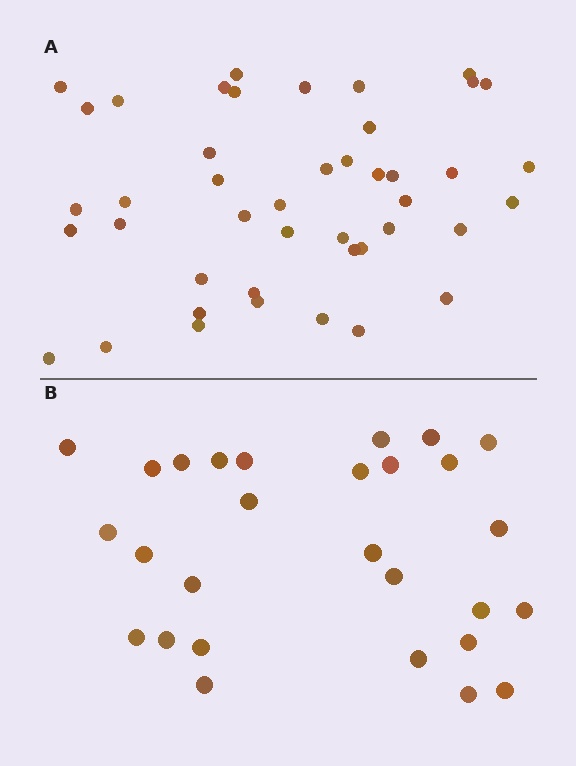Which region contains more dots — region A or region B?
Region A (the top region) has more dots.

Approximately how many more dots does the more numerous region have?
Region A has approximately 15 more dots than region B.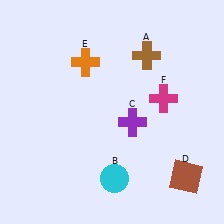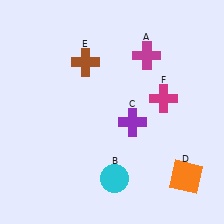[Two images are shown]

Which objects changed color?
A changed from brown to magenta. D changed from brown to orange. E changed from orange to brown.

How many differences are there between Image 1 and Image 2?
There are 3 differences between the two images.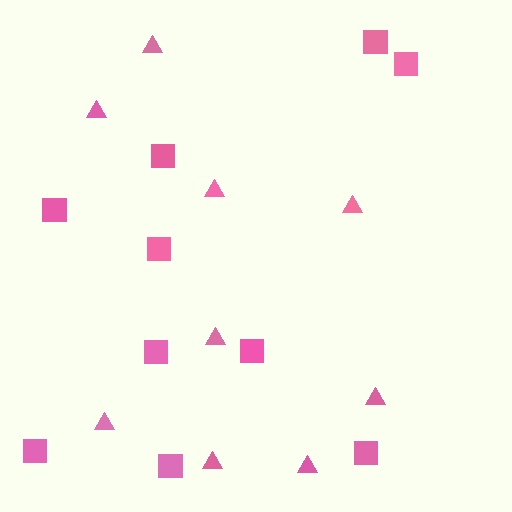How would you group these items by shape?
There are 2 groups: one group of triangles (9) and one group of squares (10).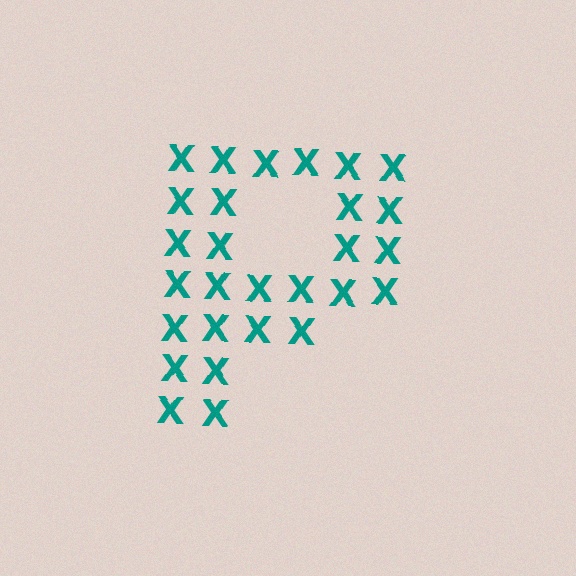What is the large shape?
The large shape is the letter P.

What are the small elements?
The small elements are letter X's.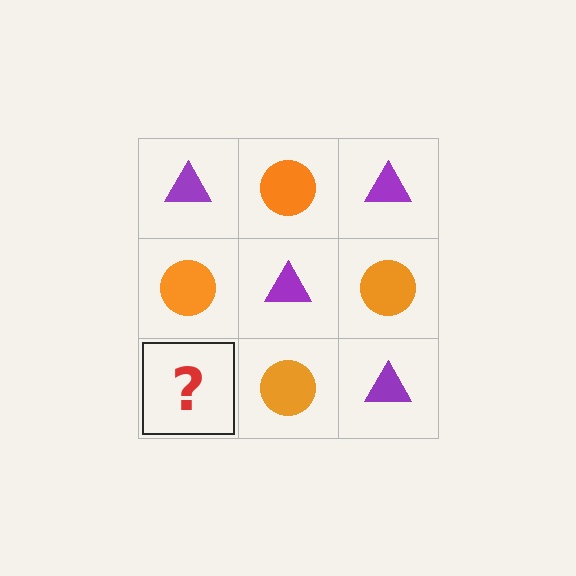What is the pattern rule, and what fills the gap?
The rule is that it alternates purple triangle and orange circle in a checkerboard pattern. The gap should be filled with a purple triangle.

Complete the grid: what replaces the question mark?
The question mark should be replaced with a purple triangle.